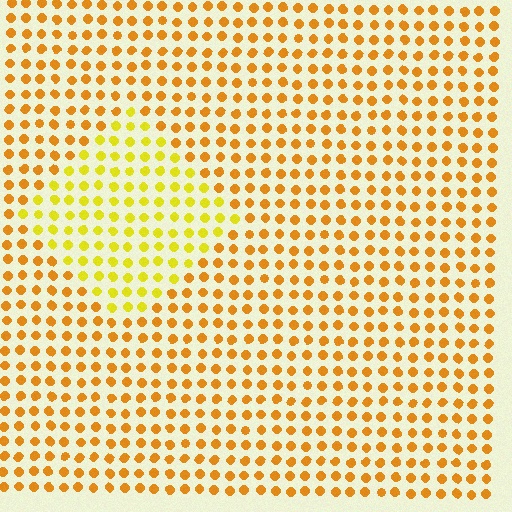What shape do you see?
I see a diamond.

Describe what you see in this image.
The image is filled with small orange elements in a uniform arrangement. A diamond-shaped region is visible where the elements are tinted to a slightly different hue, forming a subtle color boundary.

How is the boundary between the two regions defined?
The boundary is defined purely by a slight shift in hue (about 27 degrees). Spacing, size, and orientation are identical on both sides.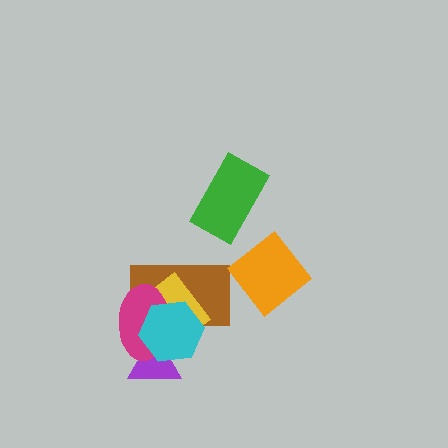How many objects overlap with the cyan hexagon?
4 objects overlap with the cyan hexagon.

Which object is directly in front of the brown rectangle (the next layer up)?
The yellow diamond is directly in front of the brown rectangle.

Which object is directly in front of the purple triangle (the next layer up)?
The brown rectangle is directly in front of the purple triangle.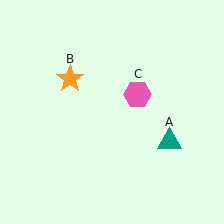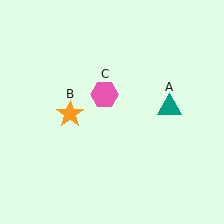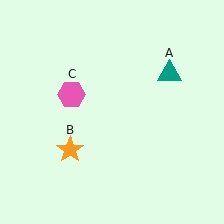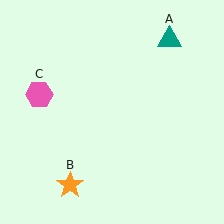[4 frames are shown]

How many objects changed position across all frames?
3 objects changed position: teal triangle (object A), orange star (object B), pink hexagon (object C).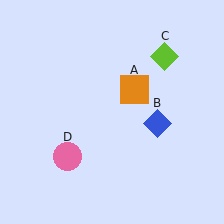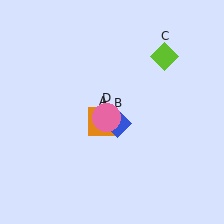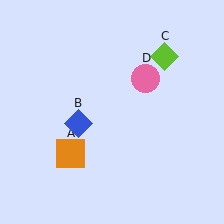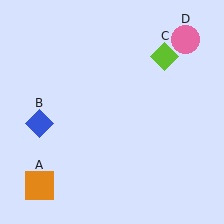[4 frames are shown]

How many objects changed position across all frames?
3 objects changed position: orange square (object A), blue diamond (object B), pink circle (object D).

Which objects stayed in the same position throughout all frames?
Lime diamond (object C) remained stationary.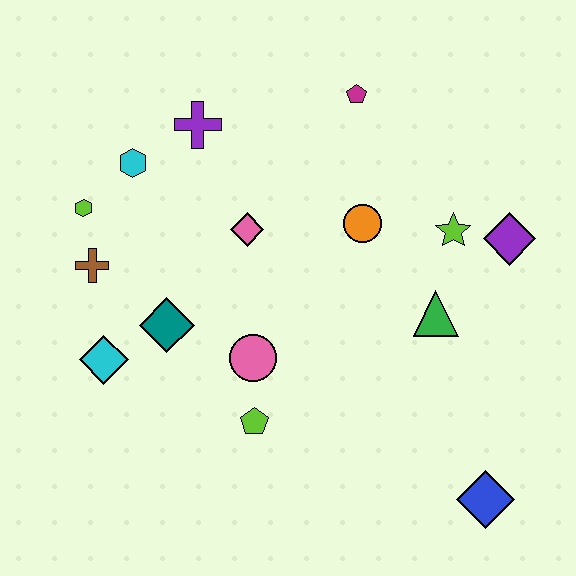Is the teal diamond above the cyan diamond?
Yes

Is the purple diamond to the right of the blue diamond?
Yes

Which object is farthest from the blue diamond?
The lime hexagon is farthest from the blue diamond.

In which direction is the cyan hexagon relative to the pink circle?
The cyan hexagon is above the pink circle.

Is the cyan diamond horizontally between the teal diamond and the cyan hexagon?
No